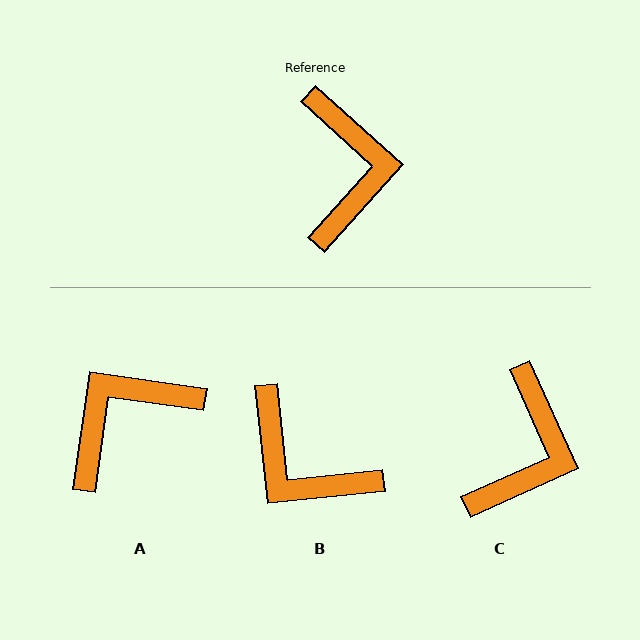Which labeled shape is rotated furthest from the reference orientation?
B, about 132 degrees away.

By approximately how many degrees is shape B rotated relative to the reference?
Approximately 132 degrees clockwise.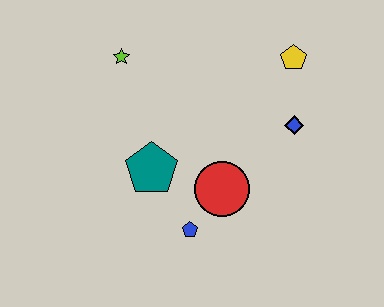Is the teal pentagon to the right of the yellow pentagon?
No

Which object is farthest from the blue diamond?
The lime star is farthest from the blue diamond.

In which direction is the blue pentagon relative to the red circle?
The blue pentagon is below the red circle.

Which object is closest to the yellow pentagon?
The blue diamond is closest to the yellow pentagon.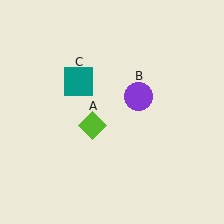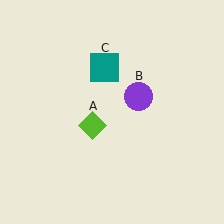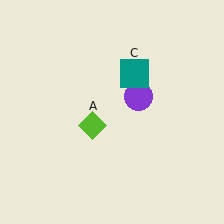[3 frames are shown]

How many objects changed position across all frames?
1 object changed position: teal square (object C).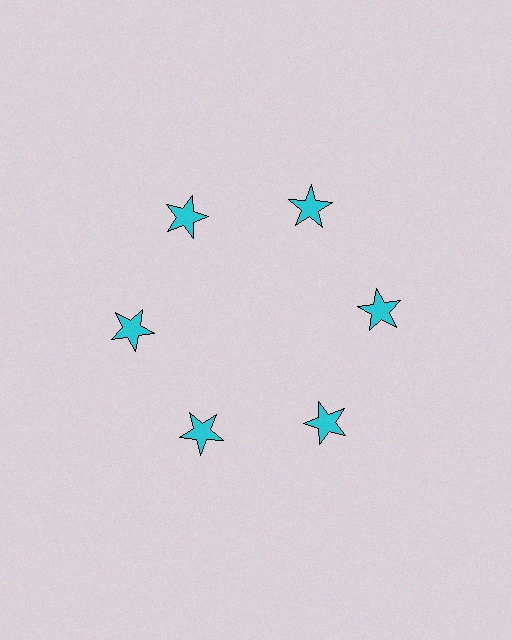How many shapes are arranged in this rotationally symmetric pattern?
There are 6 shapes, arranged in 6 groups of 1.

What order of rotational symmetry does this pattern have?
This pattern has 6-fold rotational symmetry.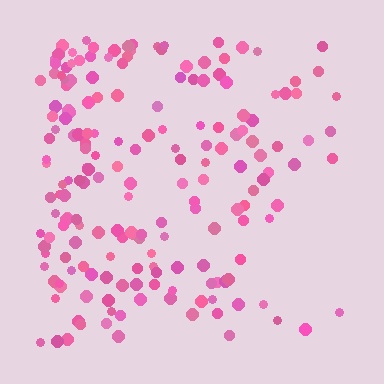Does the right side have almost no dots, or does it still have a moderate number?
Still a moderate number, just noticeably fewer than the left.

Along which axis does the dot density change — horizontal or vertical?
Horizontal.